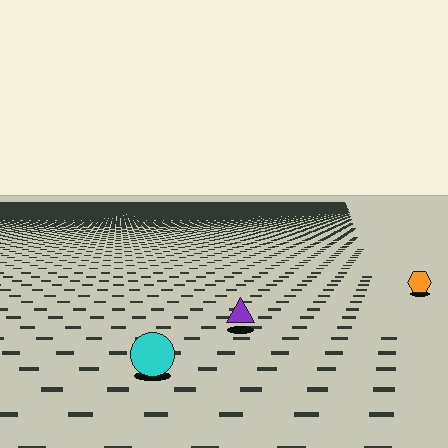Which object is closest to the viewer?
The cyan circle is closest. The texture marks near it are larger and more spread out.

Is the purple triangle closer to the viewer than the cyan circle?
No. The cyan circle is closer — you can tell from the texture gradient: the ground texture is coarser near it.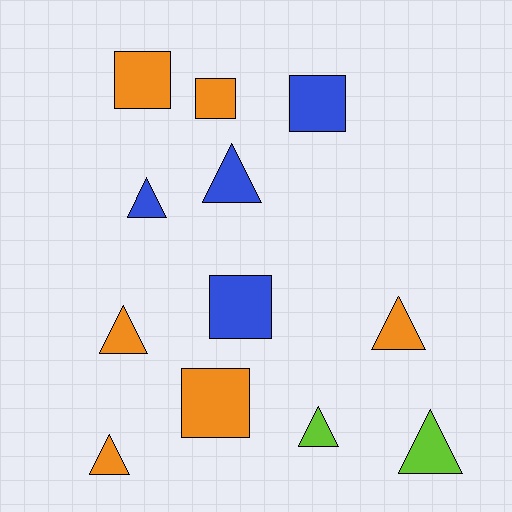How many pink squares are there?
There are no pink squares.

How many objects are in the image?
There are 12 objects.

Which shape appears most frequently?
Triangle, with 7 objects.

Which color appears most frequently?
Orange, with 6 objects.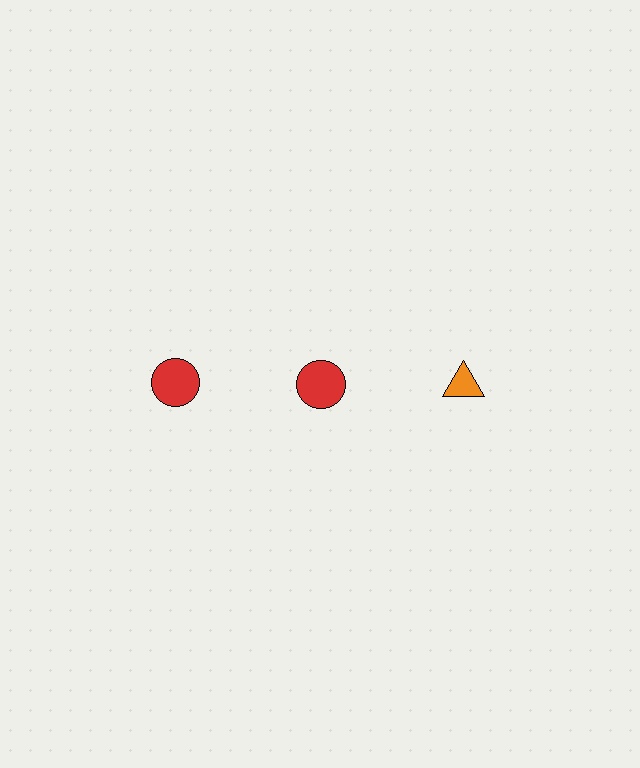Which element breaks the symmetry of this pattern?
The orange triangle in the top row, center column breaks the symmetry. All other shapes are red circles.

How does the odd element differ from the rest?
It differs in both color (orange instead of red) and shape (triangle instead of circle).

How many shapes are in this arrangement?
There are 3 shapes arranged in a grid pattern.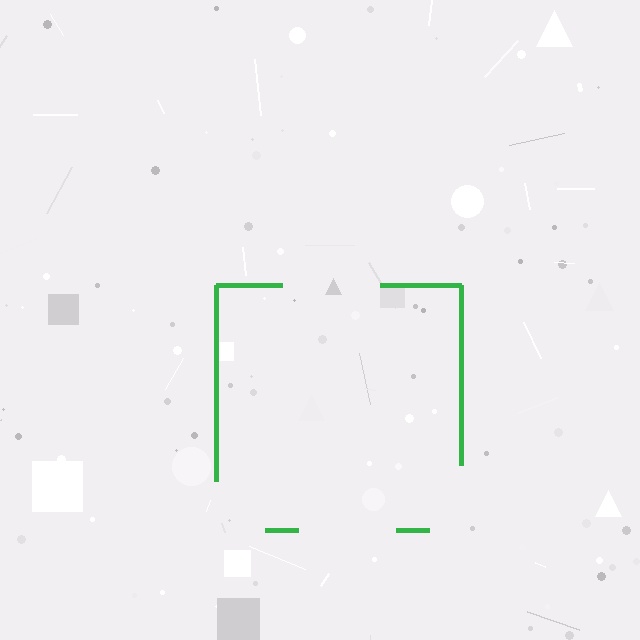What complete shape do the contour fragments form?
The contour fragments form a square.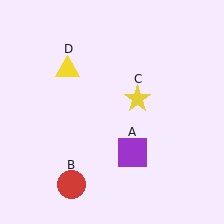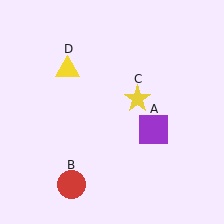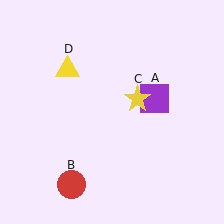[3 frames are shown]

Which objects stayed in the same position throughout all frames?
Red circle (object B) and yellow star (object C) and yellow triangle (object D) remained stationary.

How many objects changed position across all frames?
1 object changed position: purple square (object A).